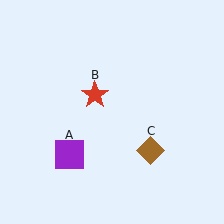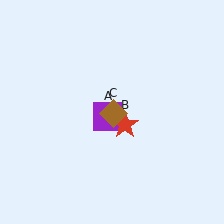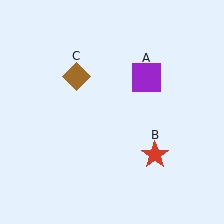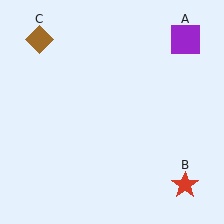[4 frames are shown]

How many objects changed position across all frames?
3 objects changed position: purple square (object A), red star (object B), brown diamond (object C).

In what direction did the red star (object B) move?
The red star (object B) moved down and to the right.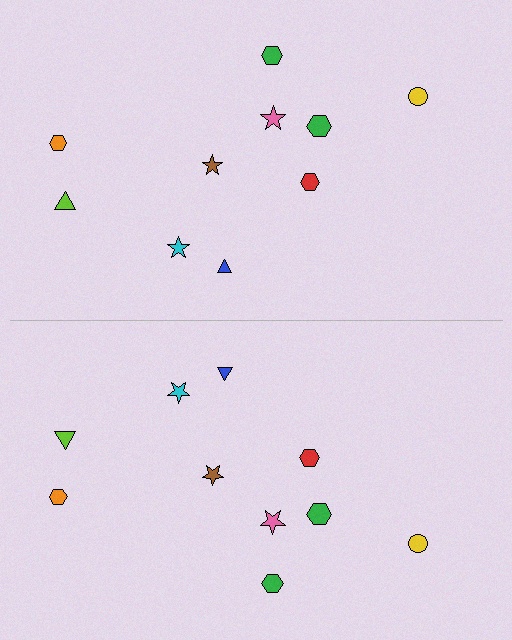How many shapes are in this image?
There are 20 shapes in this image.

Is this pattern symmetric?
Yes, this pattern has bilateral (reflection) symmetry.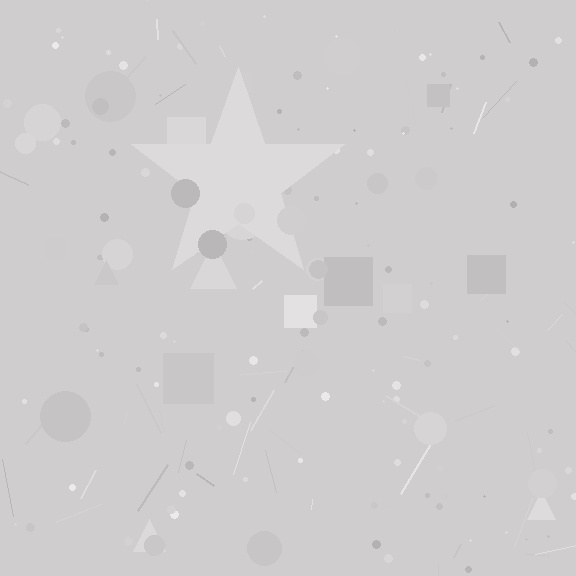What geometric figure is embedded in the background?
A star is embedded in the background.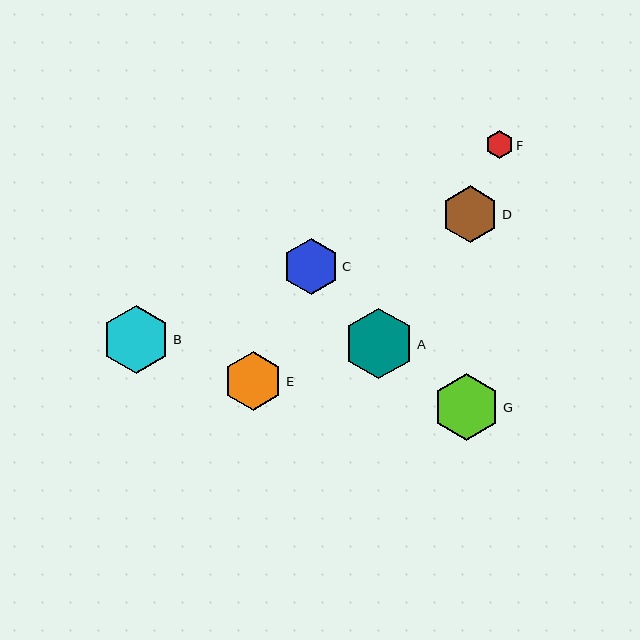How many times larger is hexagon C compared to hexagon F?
Hexagon C is approximately 2.0 times the size of hexagon F.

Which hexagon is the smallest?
Hexagon F is the smallest with a size of approximately 28 pixels.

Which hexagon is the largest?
Hexagon A is the largest with a size of approximately 71 pixels.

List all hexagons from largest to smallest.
From largest to smallest: A, B, G, E, D, C, F.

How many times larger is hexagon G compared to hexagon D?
Hexagon G is approximately 1.2 times the size of hexagon D.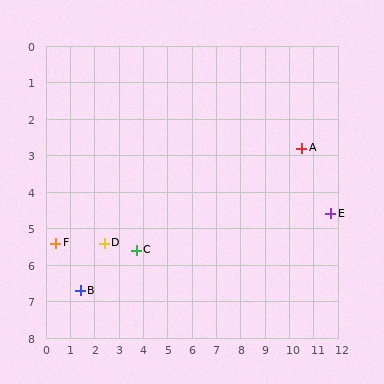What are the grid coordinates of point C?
Point C is at approximately (3.7, 5.6).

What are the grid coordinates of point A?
Point A is at approximately (10.5, 2.8).